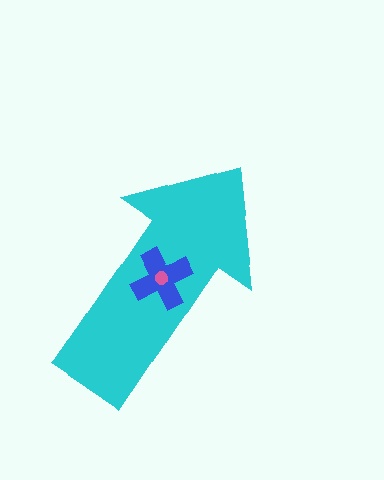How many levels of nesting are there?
3.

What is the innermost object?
The pink circle.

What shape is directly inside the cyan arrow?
The blue cross.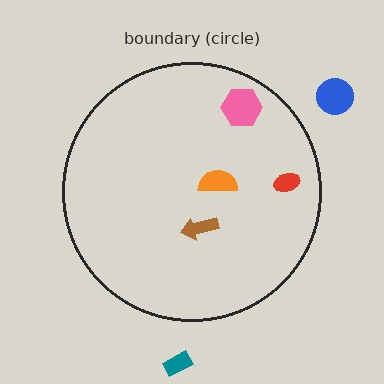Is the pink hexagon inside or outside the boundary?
Inside.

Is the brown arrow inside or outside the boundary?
Inside.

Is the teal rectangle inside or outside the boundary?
Outside.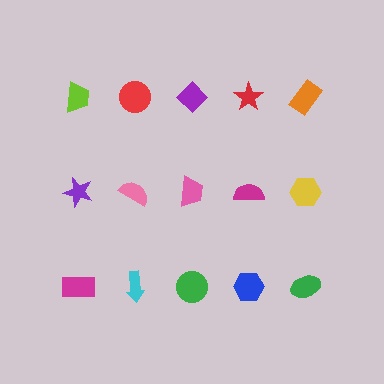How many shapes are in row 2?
5 shapes.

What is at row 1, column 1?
A lime trapezoid.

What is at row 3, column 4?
A blue hexagon.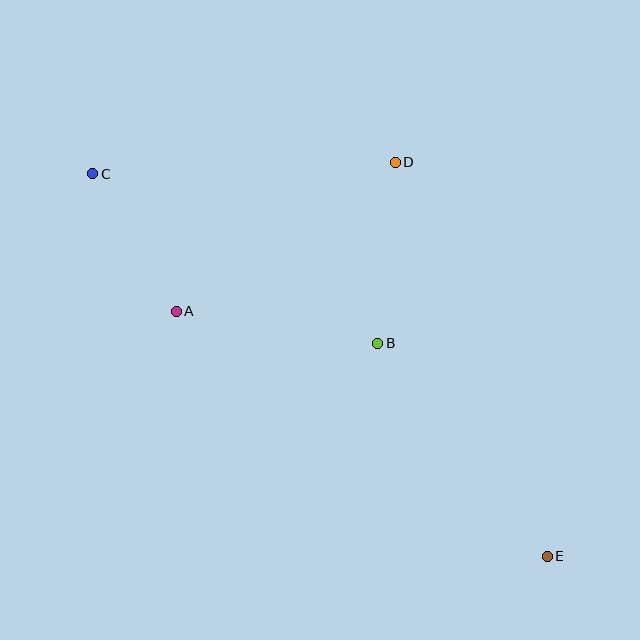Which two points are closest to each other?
Points A and C are closest to each other.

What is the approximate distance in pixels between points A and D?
The distance between A and D is approximately 265 pixels.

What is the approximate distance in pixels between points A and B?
The distance between A and B is approximately 204 pixels.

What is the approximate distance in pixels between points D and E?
The distance between D and E is approximately 422 pixels.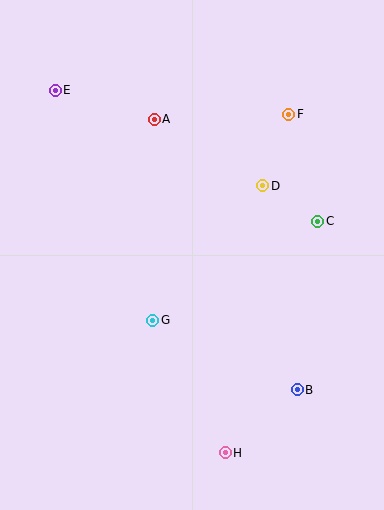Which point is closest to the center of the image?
Point G at (153, 320) is closest to the center.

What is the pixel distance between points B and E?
The distance between B and E is 385 pixels.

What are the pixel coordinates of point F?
Point F is at (289, 114).